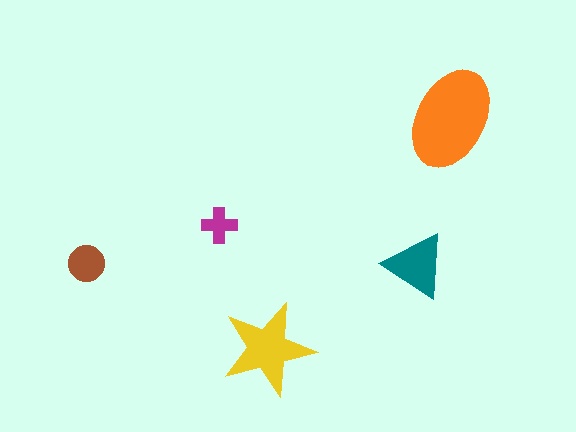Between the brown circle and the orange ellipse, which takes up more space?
The orange ellipse.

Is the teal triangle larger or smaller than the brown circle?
Larger.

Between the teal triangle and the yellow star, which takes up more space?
The yellow star.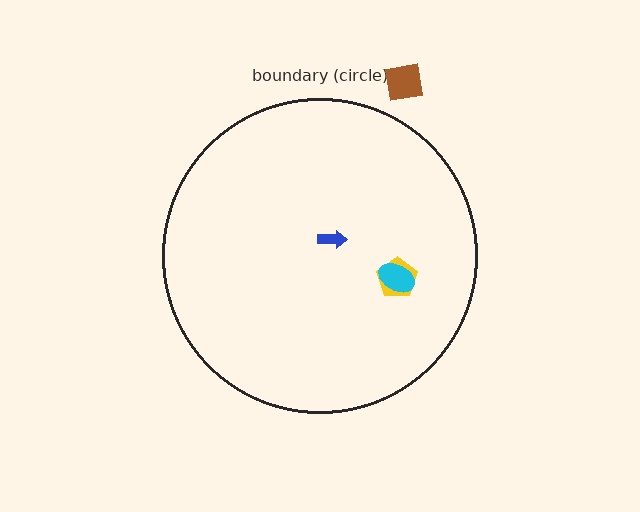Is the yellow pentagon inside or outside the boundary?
Inside.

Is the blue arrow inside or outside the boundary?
Inside.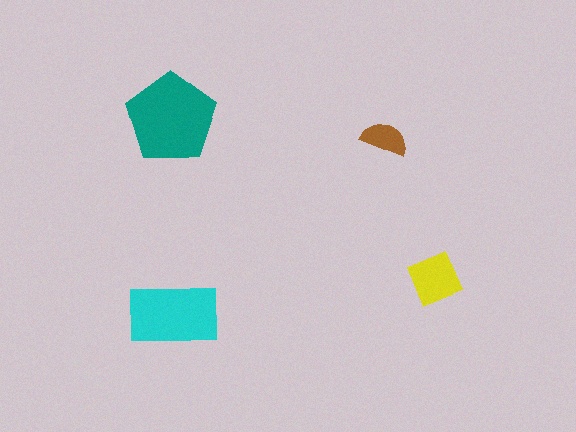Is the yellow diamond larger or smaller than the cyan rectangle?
Smaller.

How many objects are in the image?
There are 4 objects in the image.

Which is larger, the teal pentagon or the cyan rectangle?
The teal pentagon.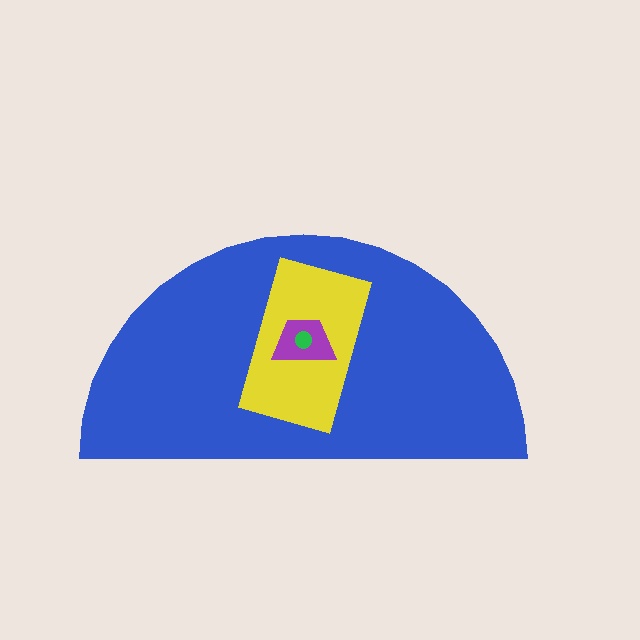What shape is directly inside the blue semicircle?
The yellow rectangle.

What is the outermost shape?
The blue semicircle.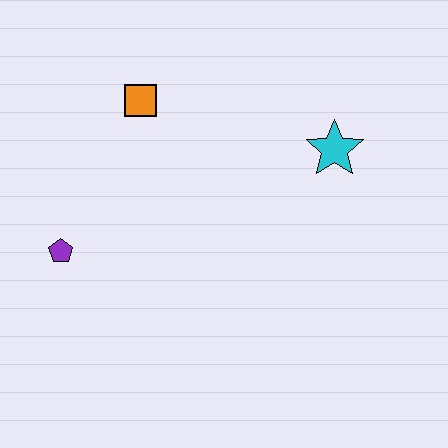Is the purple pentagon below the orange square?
Yes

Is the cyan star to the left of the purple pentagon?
No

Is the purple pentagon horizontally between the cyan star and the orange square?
No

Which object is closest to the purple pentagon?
The orange square is closest to the purple pentagon.